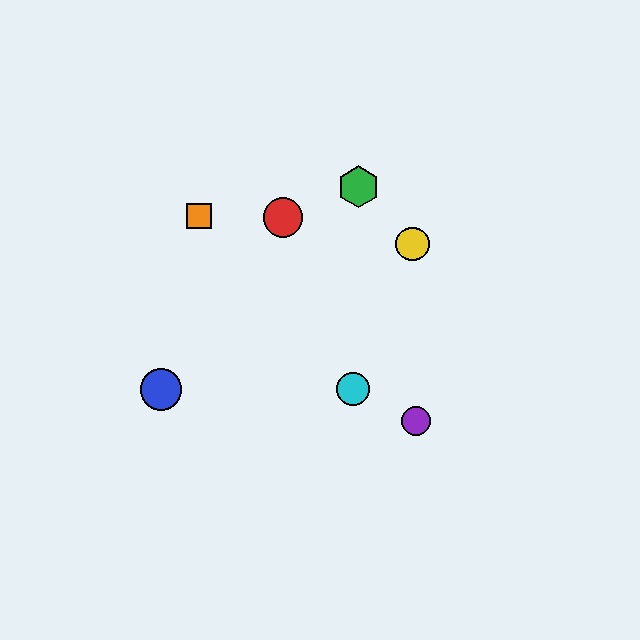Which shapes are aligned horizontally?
The blue circle, the cyan circle are aligned horizontally.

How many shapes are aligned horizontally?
2 shapes (the blue circle, the cyan circle) are aligned horizontally.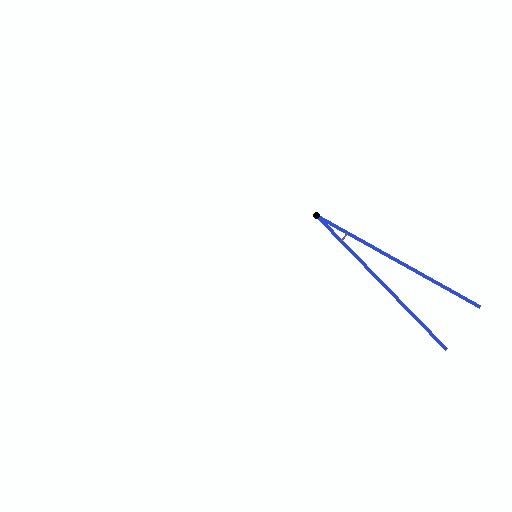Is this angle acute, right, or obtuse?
It is acute.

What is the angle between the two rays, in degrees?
Approximately 17 degrees.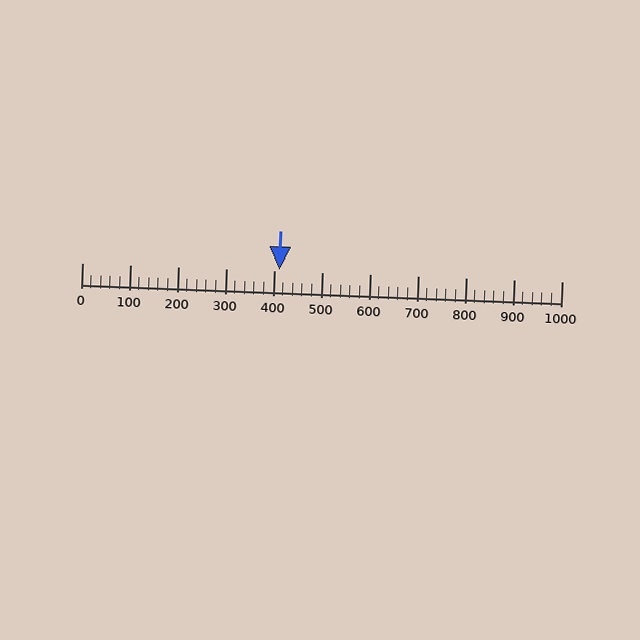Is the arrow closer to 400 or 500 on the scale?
The arrow is closer to 400.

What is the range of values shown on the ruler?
The ruler shows values from 0 to 1000.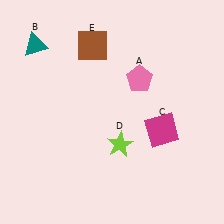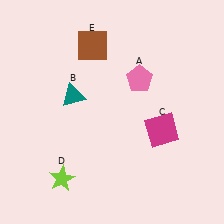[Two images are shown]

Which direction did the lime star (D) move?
The lime star (D) moved left.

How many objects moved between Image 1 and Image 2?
2 objects moved between the two images.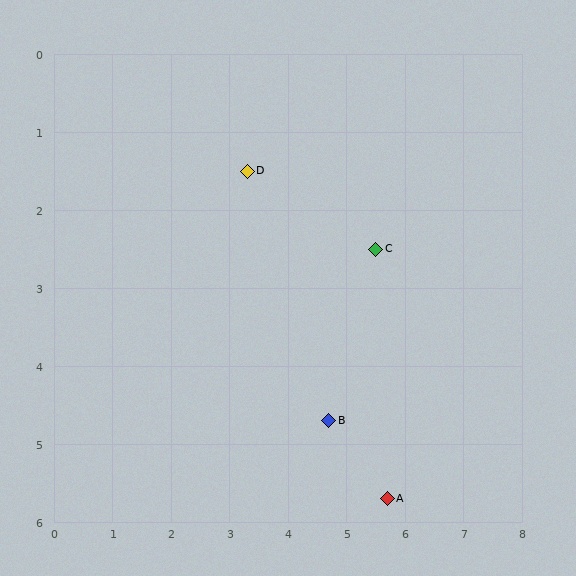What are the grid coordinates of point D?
Point D is at approximately (3.3, 1.5).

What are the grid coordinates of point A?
Point A is at approximately (5.7, 5.7).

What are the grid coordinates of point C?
Point C is at approximately (5.5, 2.5).